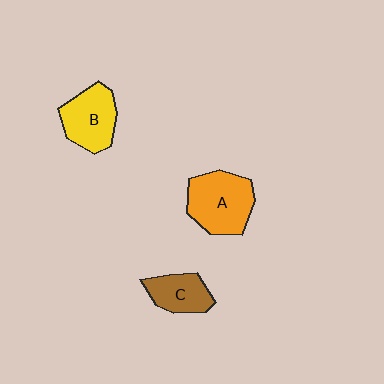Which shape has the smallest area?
Shape C (brown).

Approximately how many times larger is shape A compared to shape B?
Approximately 1.2 times.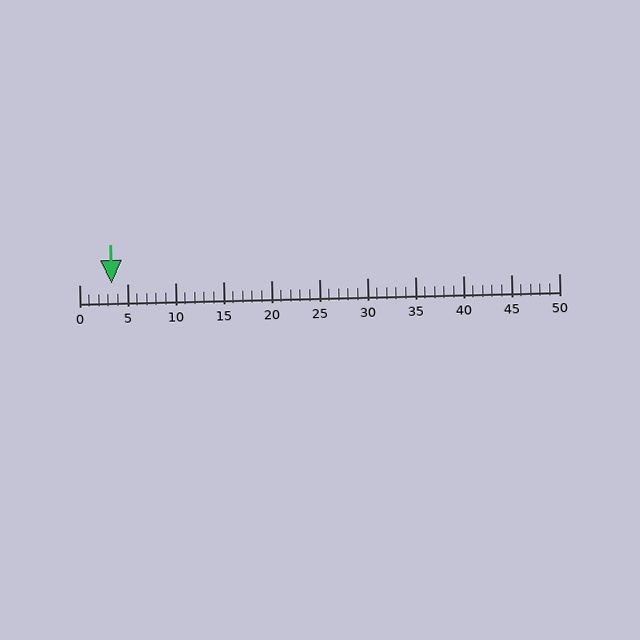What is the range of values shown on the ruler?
The ruler shows values from 0 to 50.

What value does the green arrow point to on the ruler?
The green arrow points to approximately 3.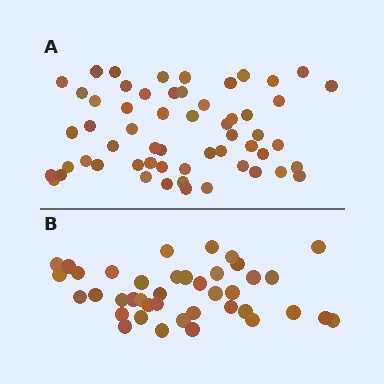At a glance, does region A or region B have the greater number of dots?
Region A (the top region) has more dots.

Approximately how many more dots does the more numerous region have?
Region A has approximately 15 more dots than region B.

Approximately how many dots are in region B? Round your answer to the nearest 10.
About 40 dots.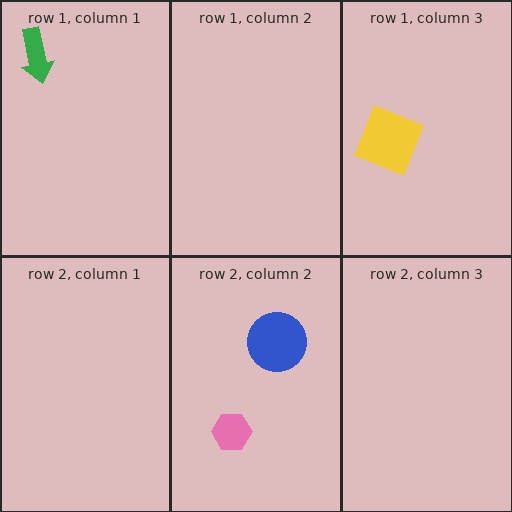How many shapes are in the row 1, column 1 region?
1.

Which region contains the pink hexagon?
The row 2, column 2 region.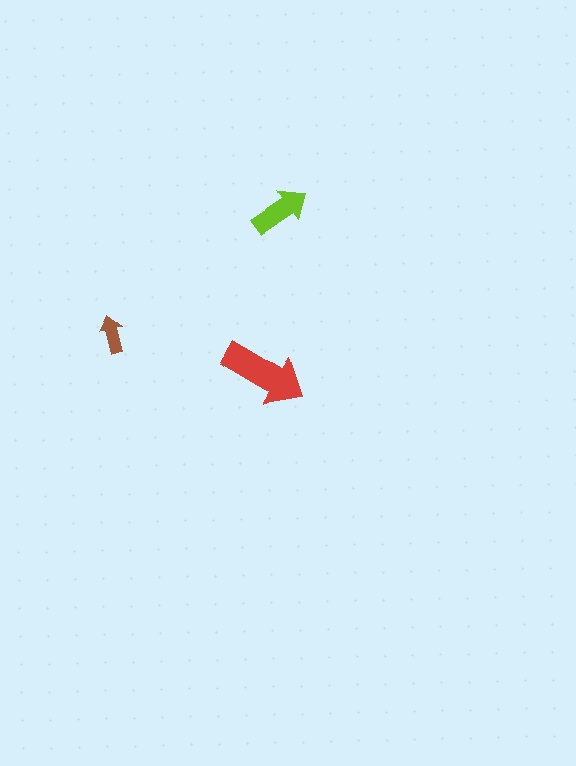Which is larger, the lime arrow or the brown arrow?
The lime one.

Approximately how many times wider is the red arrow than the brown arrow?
About 2.5 times wider.